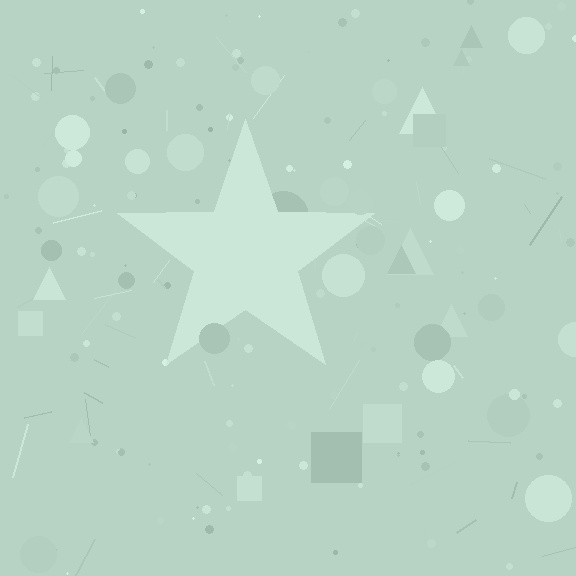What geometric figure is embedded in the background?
A star is embedded in the background.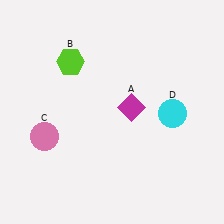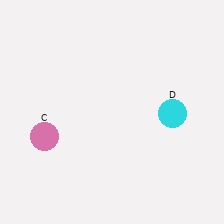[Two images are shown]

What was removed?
The magenta diamond (A), the lime hexagon (B) were removed in Image 2.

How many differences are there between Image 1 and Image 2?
There are 2 differences between the two images.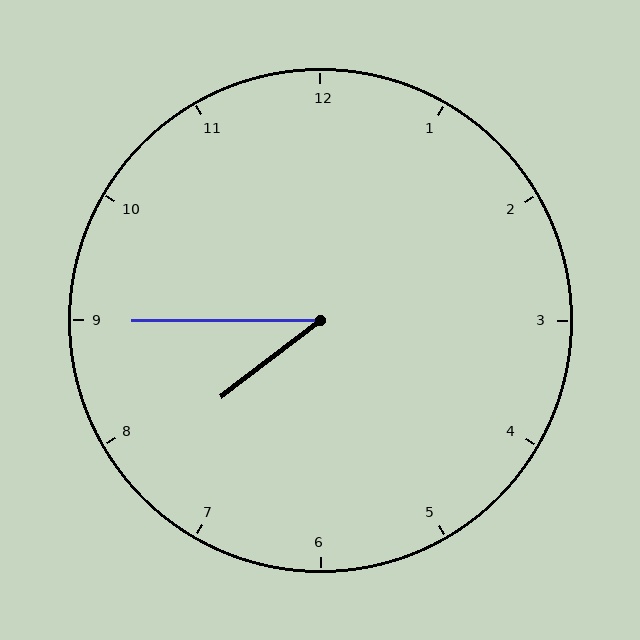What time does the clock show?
7:45.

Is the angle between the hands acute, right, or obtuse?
It is acute.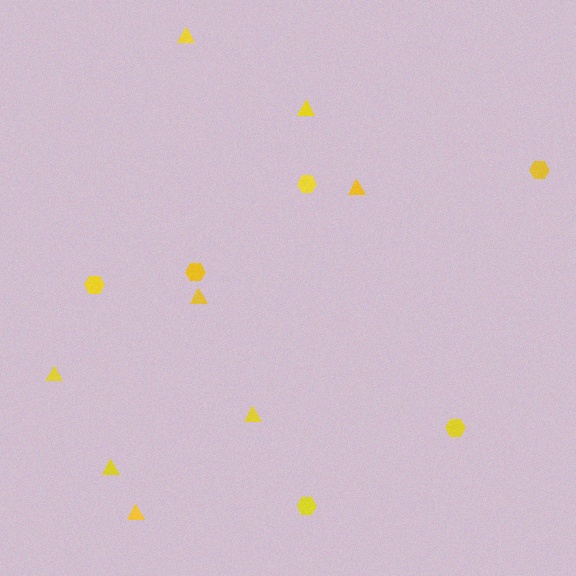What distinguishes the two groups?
There are 2 groups: one group of hexagons (6) and one group of triangles (8).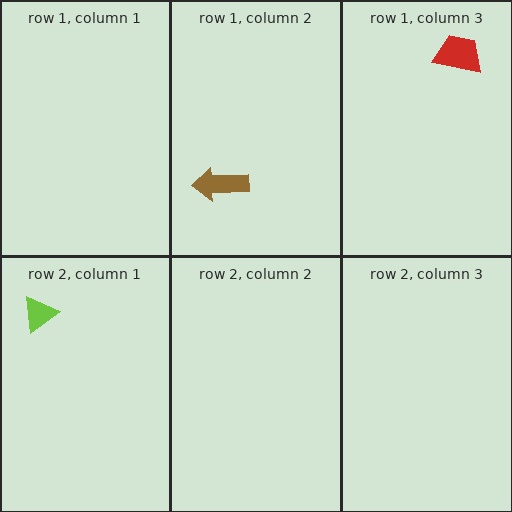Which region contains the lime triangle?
The row 2, column 1 region.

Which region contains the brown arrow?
The row 1, column 2 region.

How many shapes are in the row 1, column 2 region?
1.